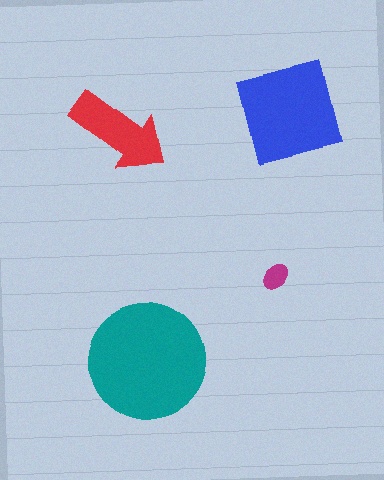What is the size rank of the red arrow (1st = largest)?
3rd.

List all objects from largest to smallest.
The teal circle, the blue square, the red arrow, the magenta ellipse.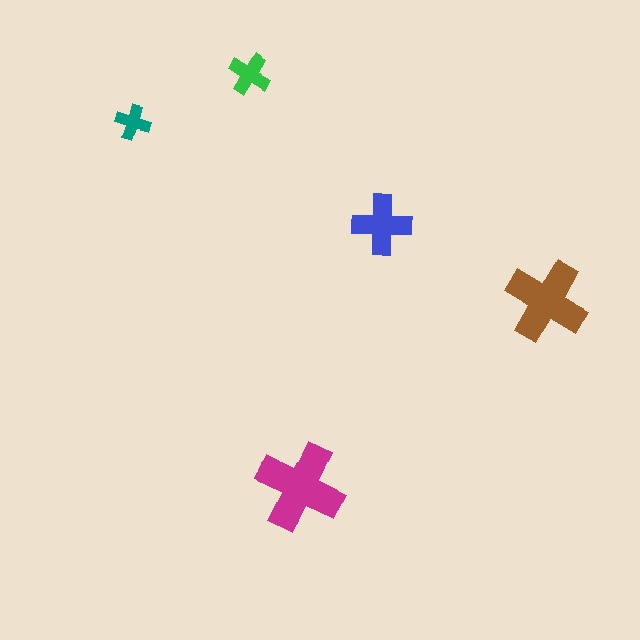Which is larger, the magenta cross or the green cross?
The magenta one.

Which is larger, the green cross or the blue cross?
The blue one.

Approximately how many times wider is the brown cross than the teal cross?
About 2.5 times wider.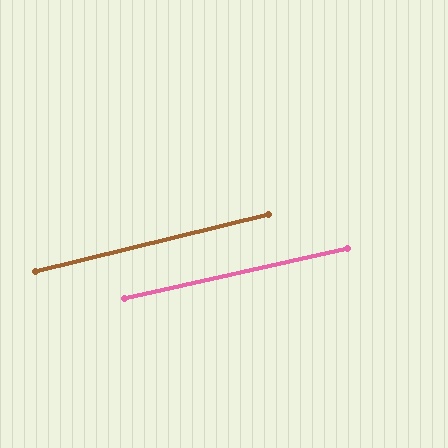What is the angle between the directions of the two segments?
Approximately 1 degree.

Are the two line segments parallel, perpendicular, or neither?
Parallel — their directions differ by only 1.2°.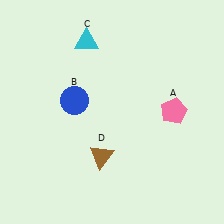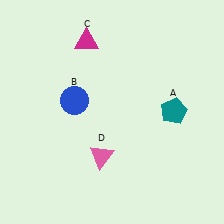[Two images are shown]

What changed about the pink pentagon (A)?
In Image 1, A is pink. In Image 2, it changed to teal.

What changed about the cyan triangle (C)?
In Image 1, C is cyan. In Image 2, it changed to magenta.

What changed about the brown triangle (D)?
In Image 1, D is brown. In Image 2, it changed to pink.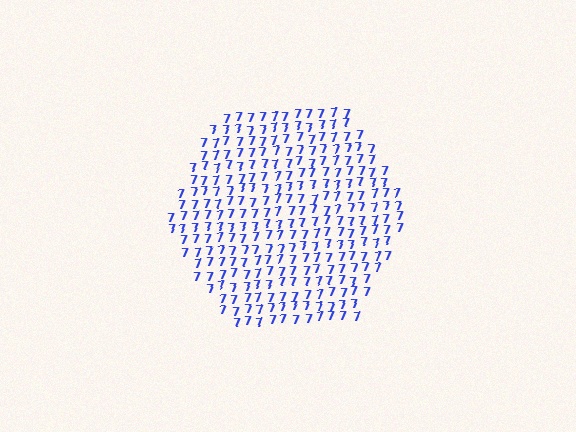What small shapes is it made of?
It is made of small digit 7's.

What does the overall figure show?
The overall figure shows a hexagon.